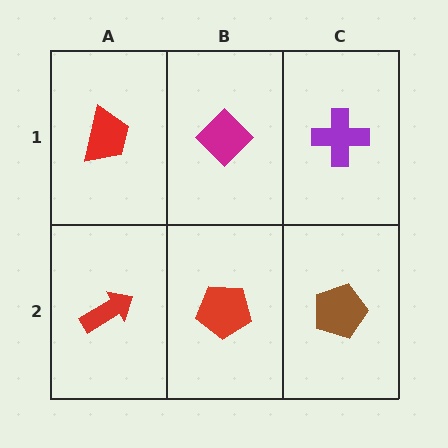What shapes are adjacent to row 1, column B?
A red pentagon (row 2, column B), a red trapezoid (row 1, column A), a purple cross (row 1, column C).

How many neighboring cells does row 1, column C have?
2.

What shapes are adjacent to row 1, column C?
A brown pentagon (row 2, column C), a magenta diamond (row 1, column B).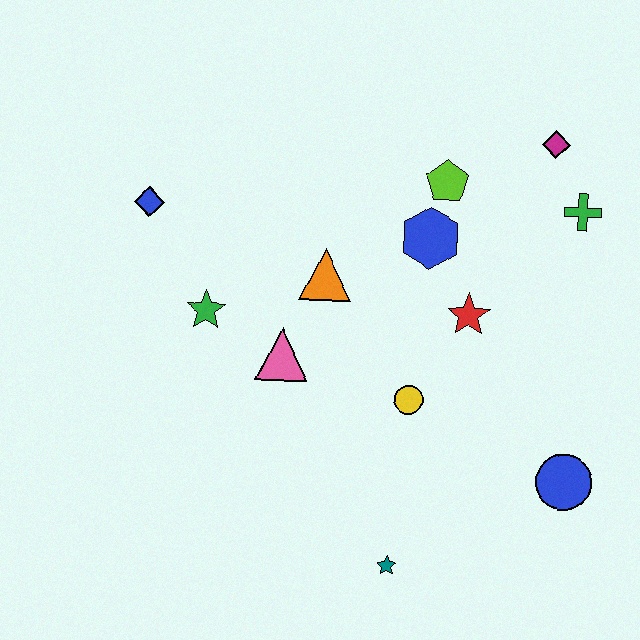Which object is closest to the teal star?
The yellow circle is closest to the teal star.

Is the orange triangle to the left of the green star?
No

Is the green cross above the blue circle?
Yes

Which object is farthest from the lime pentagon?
The teal star is farthest from the lime pentagon.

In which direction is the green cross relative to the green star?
The green cross is to the right of the green star.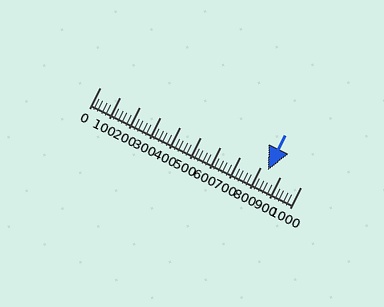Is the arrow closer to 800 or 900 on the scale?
The arrow is closer to 800.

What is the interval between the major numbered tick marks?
The major tick marks are spaced 100 units apart.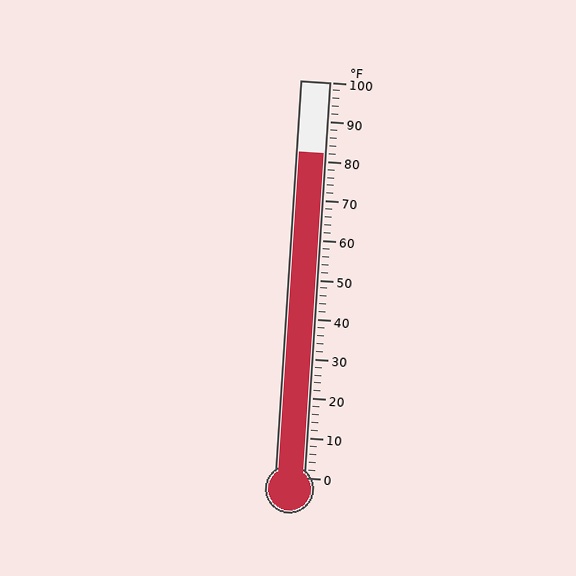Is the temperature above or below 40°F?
The temperature is above 40°F.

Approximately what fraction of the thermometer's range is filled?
The thermometer is filled to approximately 80% of its range.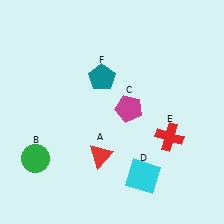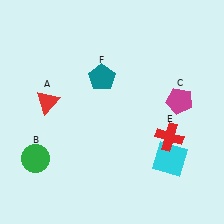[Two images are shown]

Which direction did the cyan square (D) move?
The cyan square (D) moved right.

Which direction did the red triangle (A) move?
The red triangle (A) moved up.